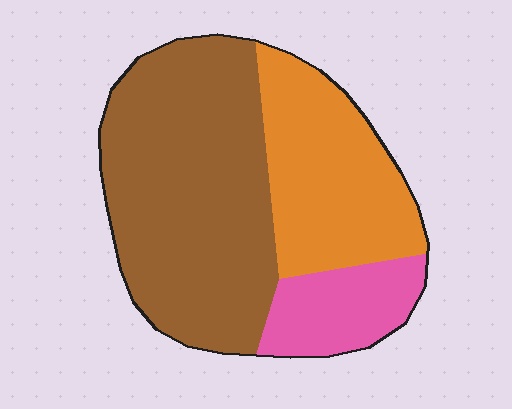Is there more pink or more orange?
Orange.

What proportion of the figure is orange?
Orange covers roughly 30% of the figure.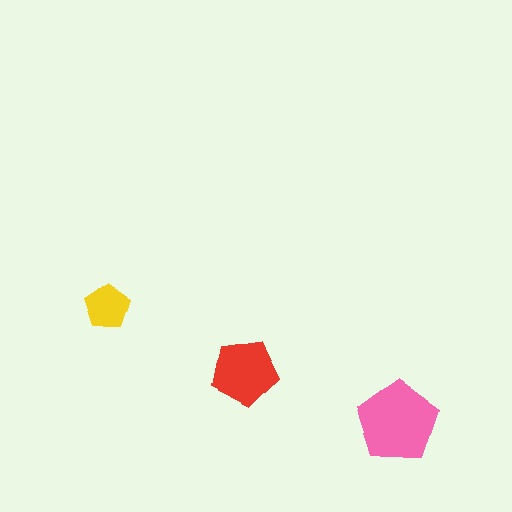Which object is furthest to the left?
The yellow pentagon is leftmost.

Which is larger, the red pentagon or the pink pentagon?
The pink one.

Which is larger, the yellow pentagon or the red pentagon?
The red one.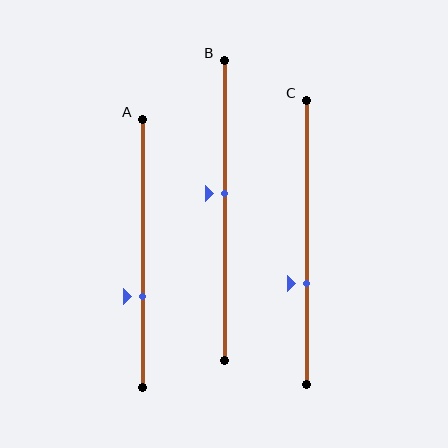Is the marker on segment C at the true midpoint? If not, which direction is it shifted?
No, the marker on segment C is shifted downward by about 14% of the segment length.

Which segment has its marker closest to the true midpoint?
Segment B has its marker closest to the true midpoint.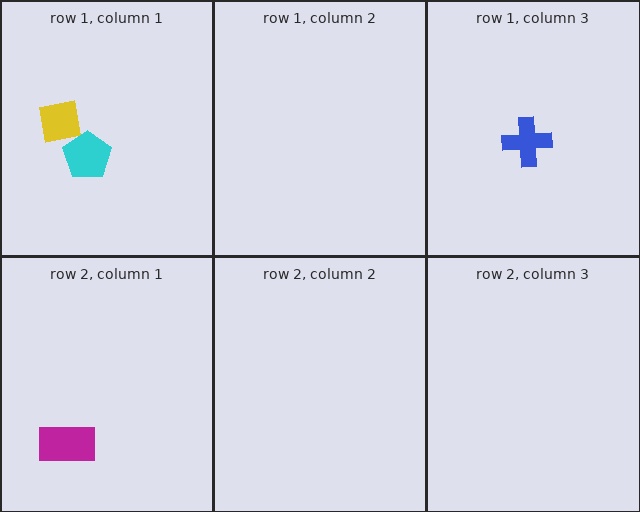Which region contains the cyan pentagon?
The row 1, column 1 region.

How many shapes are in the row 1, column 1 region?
2.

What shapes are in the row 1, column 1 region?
The yellow square, the cyan pentagon.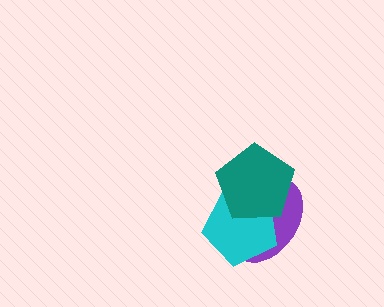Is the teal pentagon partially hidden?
No, no other shape covers it.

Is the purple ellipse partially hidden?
Yes, it is partially covered by another shape.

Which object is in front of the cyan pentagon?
The teal pentagon is in front of the cyan pentagon.